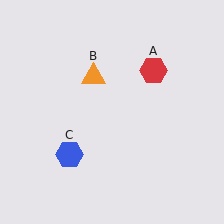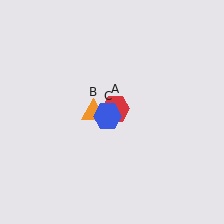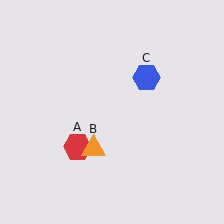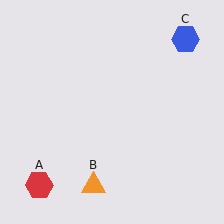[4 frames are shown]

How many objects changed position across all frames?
3 objects changed position: red hexagon (object A), orange triangle (object B), blue hexagon (object C).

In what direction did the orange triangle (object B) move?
The orange triangle (object B) moved down.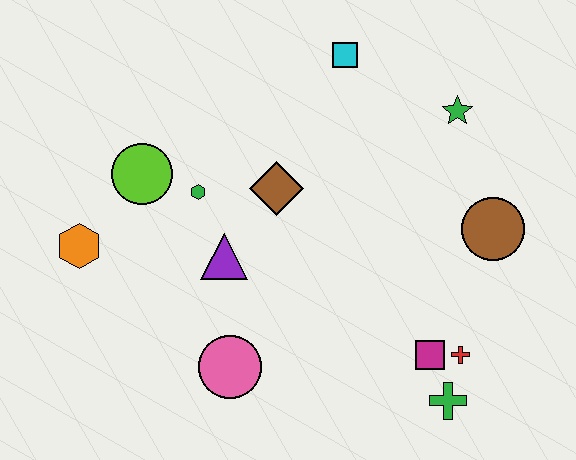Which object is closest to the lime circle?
The green hexagon is closest to the lime circle.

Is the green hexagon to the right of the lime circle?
Yes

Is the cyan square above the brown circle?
Yes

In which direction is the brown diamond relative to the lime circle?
The brown diamond is to the right of the lime circle.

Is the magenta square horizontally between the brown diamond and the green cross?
Yes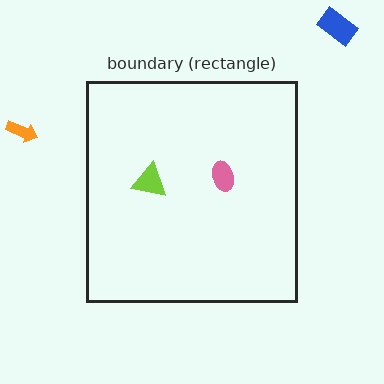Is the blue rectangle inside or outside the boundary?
Outside.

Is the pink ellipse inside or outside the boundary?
Inside.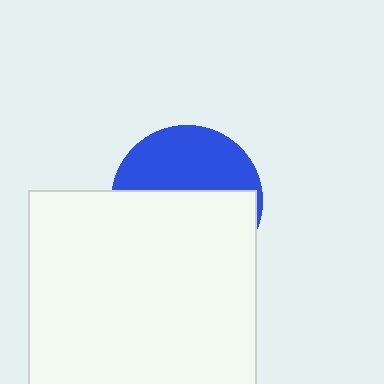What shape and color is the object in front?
The object in front is a white rectangle.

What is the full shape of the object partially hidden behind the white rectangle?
The partially hidden object is a blue circle.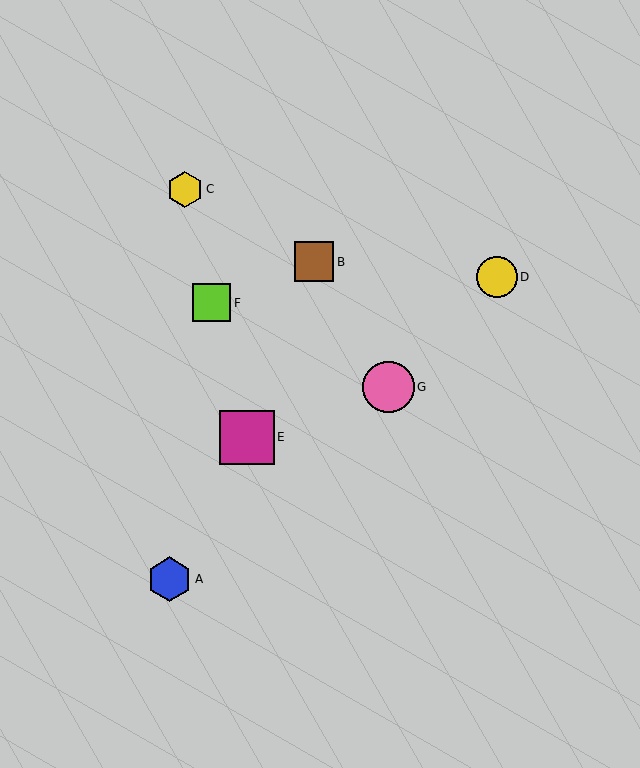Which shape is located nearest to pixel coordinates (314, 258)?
The brown square (labeled B) at (314, 262) is nearest to that location.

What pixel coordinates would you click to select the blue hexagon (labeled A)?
Click at (169, 579) to select the blue hexagon A.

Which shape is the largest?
The magenta square (labeled E) is the largest.